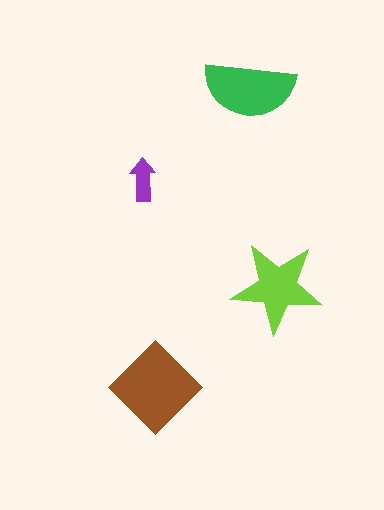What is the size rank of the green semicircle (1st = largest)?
2nd.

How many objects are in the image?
There are 4 objects in the image.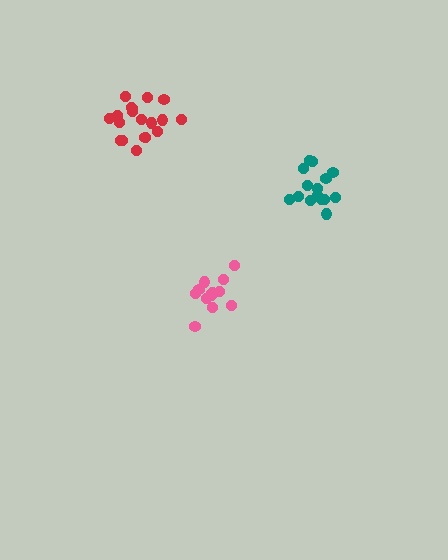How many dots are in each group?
Group 1: 20 dots, Group 2: 15 dots, Group 3: 14 dots (49 total).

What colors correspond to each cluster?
The clusters are colored: red, teal, pink.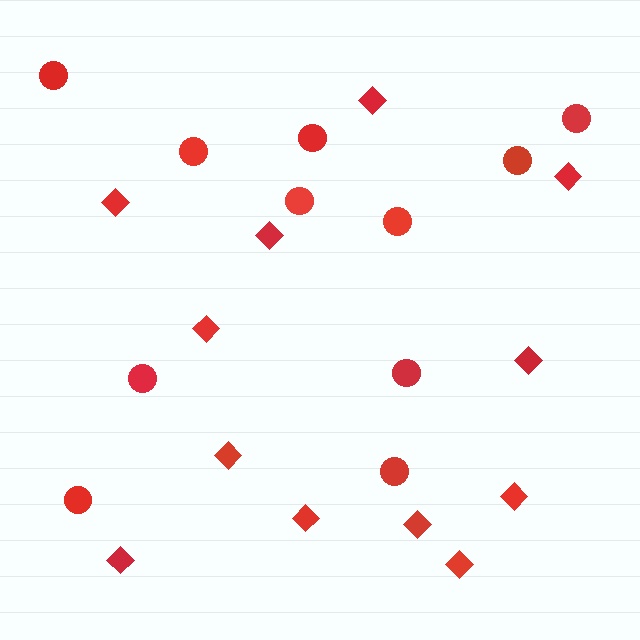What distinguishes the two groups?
There are 2 groups: one group of circles (11) and one group of diamonds (12).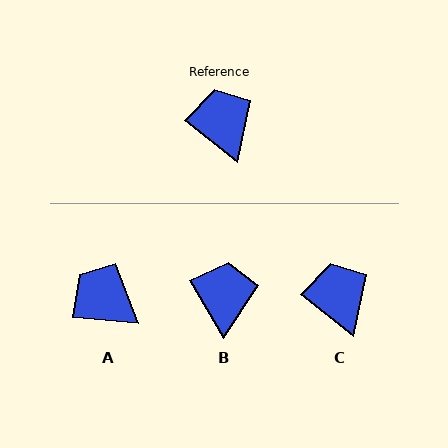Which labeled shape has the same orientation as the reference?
C.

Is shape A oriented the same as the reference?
No, it is off by about 33 degrees.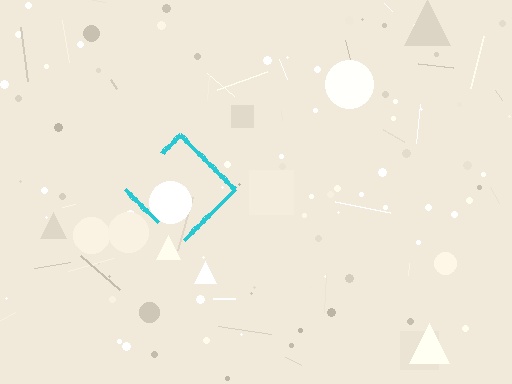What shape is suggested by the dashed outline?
The dashed outline suggests a diamond.